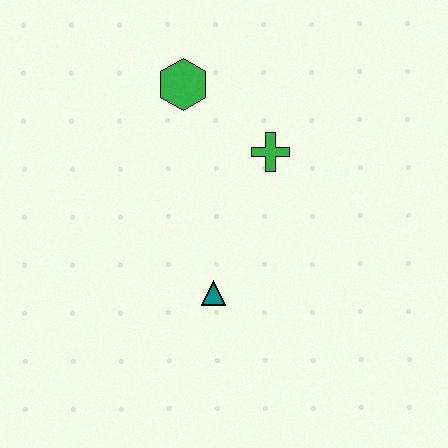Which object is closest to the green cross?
The green hexagon is closest to the green cross.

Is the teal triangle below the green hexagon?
Yes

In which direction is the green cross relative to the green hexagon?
The green cross is to the right of the green hexagon.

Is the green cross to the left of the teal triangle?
No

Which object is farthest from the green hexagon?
The teal triangle is farthest from the green hexagon.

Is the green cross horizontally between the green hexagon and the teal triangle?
No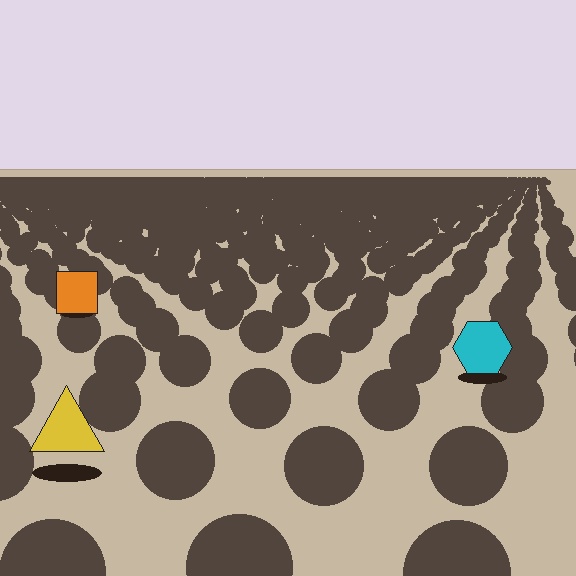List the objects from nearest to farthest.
From nearest to farthest: the yellow triangle, the cyan hexagon, the orange square.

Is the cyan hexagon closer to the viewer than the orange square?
Yes. The cyan hexagon is closer — you can tell from the texture gradient: the ground texture is coarser near it.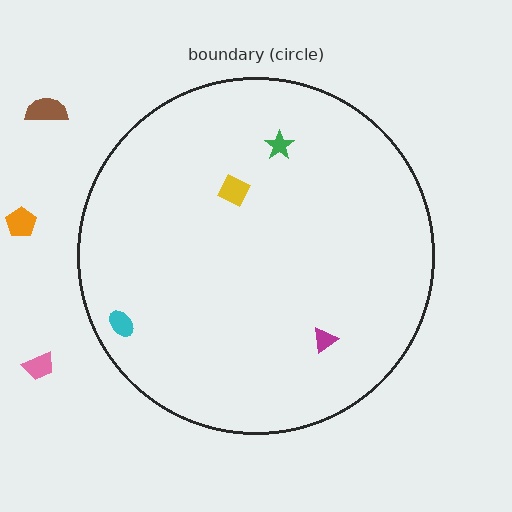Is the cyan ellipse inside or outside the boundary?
Inside.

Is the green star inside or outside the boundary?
Inside.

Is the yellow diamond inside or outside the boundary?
Inside.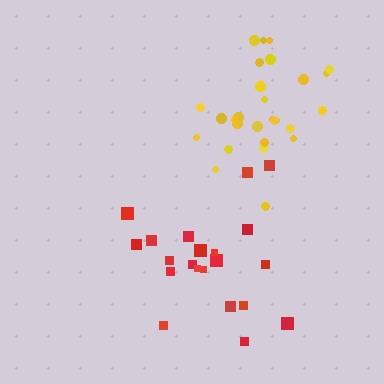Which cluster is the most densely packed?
Yellow.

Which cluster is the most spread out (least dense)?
Red.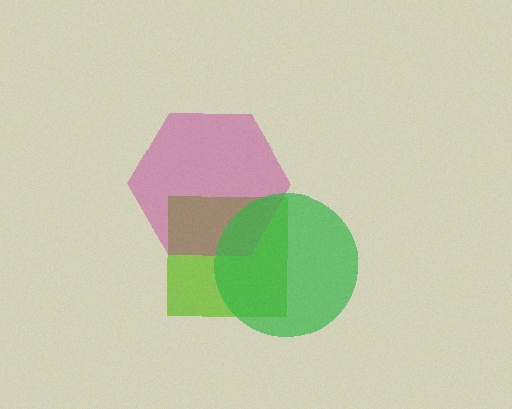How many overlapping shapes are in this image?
There are 3 overlapping shapes in the image.